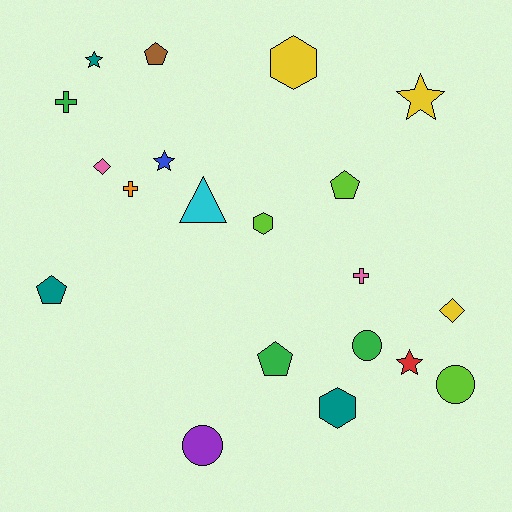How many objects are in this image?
There are 20 objects.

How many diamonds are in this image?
There are 2 diamonds.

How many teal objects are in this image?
There are 3 teal objects.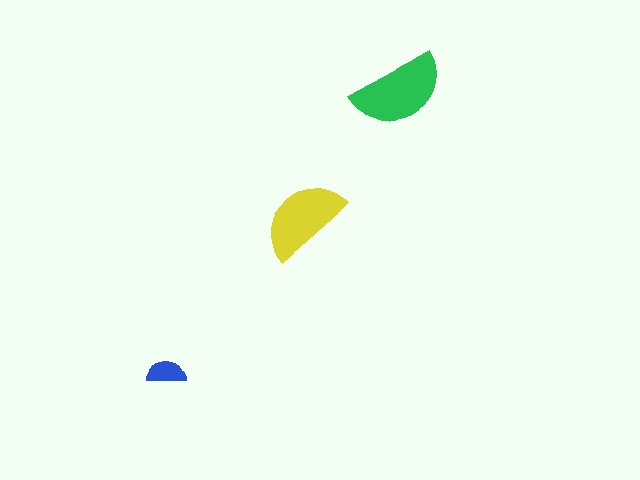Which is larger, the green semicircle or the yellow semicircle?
The green one.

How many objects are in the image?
There are 3 objects in the image.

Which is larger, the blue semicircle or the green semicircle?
The green one.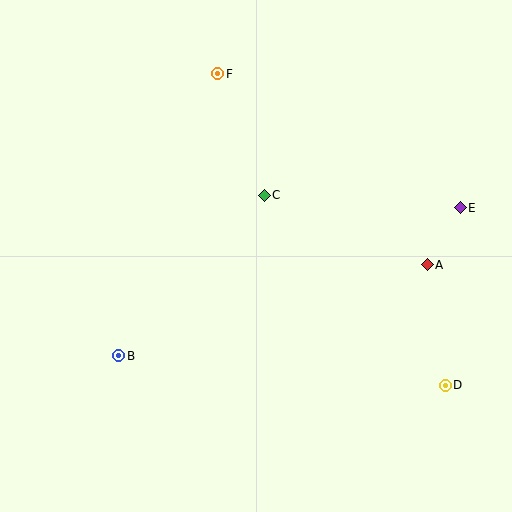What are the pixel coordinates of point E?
Point E is at (460, 208).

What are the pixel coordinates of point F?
Point F is at (218, 74).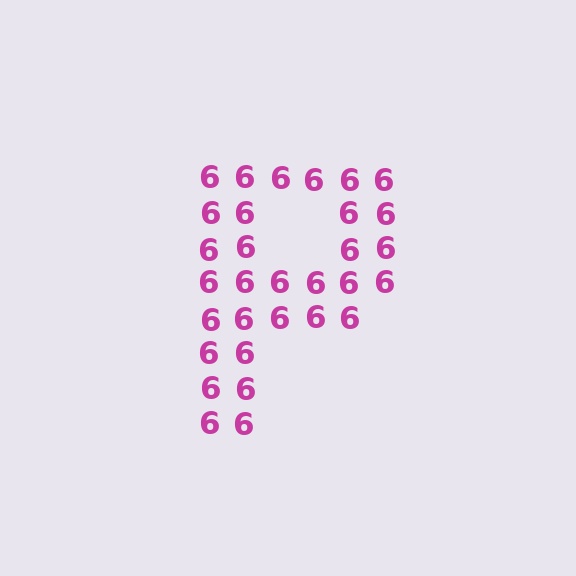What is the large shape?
The large shape is the letter P.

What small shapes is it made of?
It is made of small digit 6's.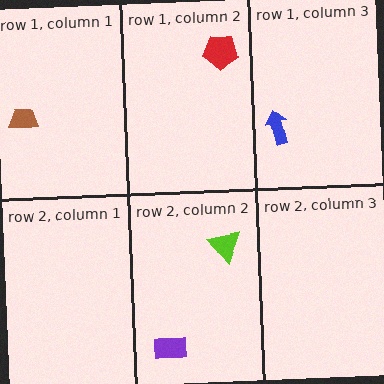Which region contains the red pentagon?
The row 1, column 2 region.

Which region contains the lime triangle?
The row 2, column 2 region.